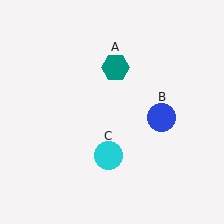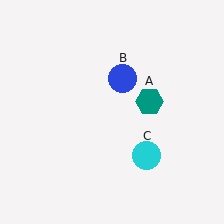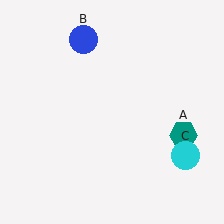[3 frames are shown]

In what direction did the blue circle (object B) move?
The blue circle (object B) moved up and to the left.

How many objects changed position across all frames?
3 objects changed position: teal hexagon (object A), blue circle (object B), cyan circle (object C).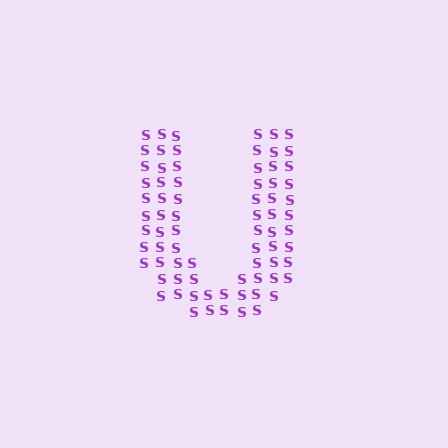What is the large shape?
The large shape is the letter U.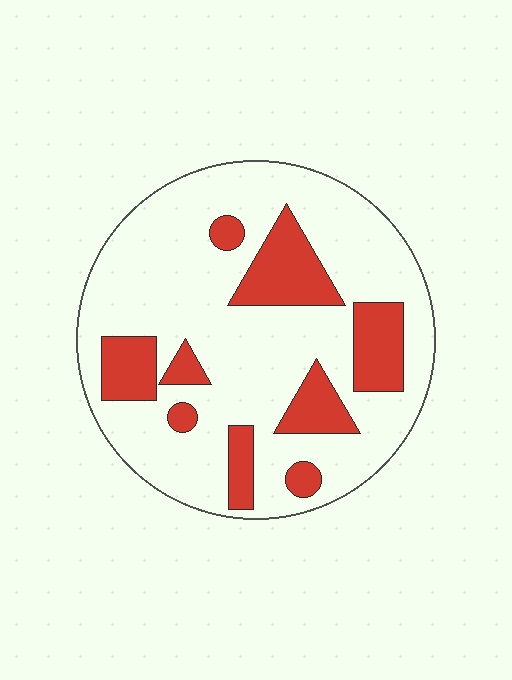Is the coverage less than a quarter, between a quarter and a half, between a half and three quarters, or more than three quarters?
Less than a quarter.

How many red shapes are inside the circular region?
9.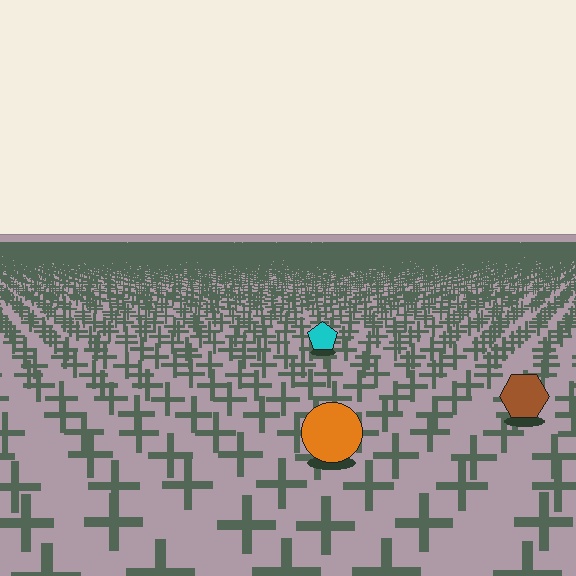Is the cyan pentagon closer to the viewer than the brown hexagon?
No. The brown hexagon is closer — you can tell from the texture gradient: the ground texture is coarser near it.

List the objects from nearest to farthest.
From nearest to farthest: the orange circle, the brown hexagon, the cyan pentagon.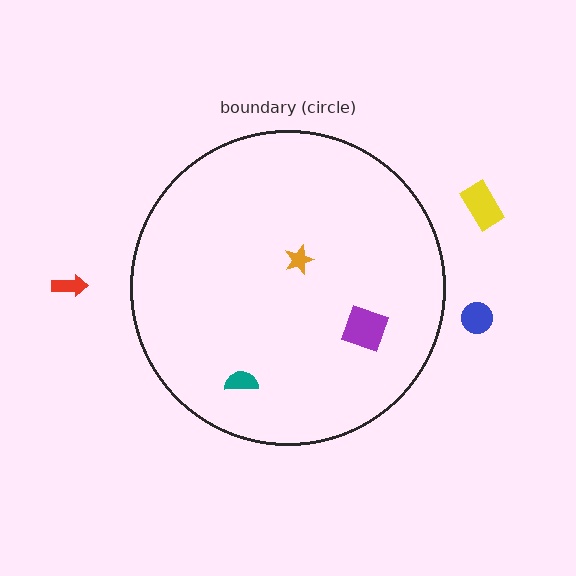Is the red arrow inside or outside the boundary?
Outside.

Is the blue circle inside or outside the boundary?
Outside.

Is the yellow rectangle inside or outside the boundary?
Outside.